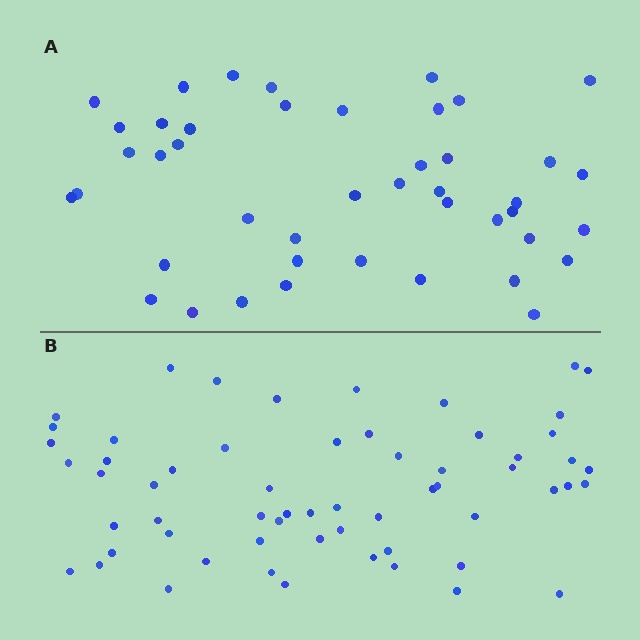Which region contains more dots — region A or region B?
Region B (the bottom region) has more dots.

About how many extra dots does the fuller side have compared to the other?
Region B has approximately 15 more dots than region A.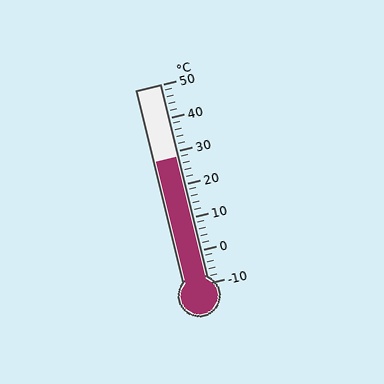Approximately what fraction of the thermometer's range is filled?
The thermometer is filled to approximately 65% of its range.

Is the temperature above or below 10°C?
The temperature is above 10°C.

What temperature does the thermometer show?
The thermometer shows approximately 28°C.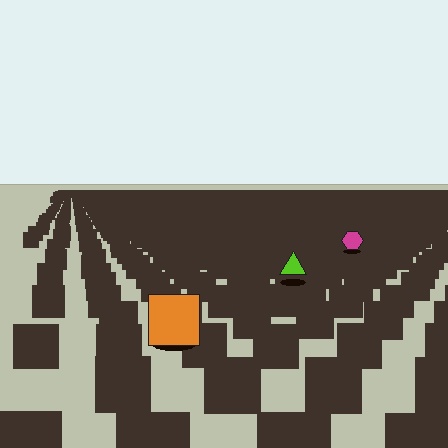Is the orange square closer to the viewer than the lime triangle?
Yes. The orange square is closer — you can tell from the texture gradient: the ground texture is coarser near it.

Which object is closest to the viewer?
The orange square is closest. The texture marks near it are larger and more spread out.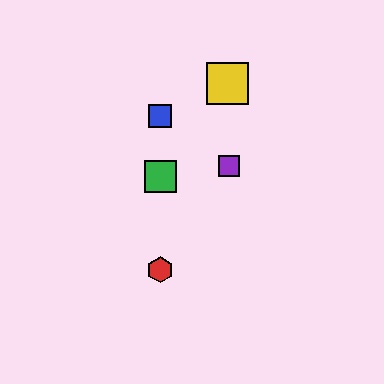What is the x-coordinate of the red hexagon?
The red hexagon is at x≈160.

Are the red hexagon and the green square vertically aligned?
Yes, both are at x≈160.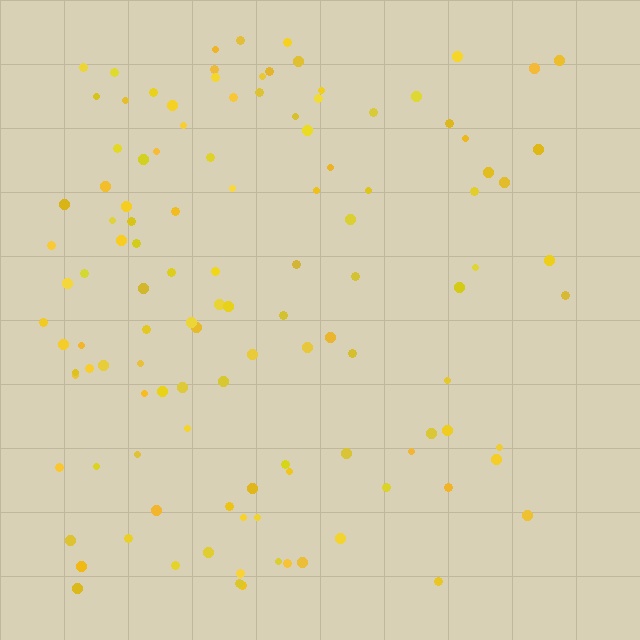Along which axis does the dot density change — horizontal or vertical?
Horizontal.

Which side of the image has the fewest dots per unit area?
The right.